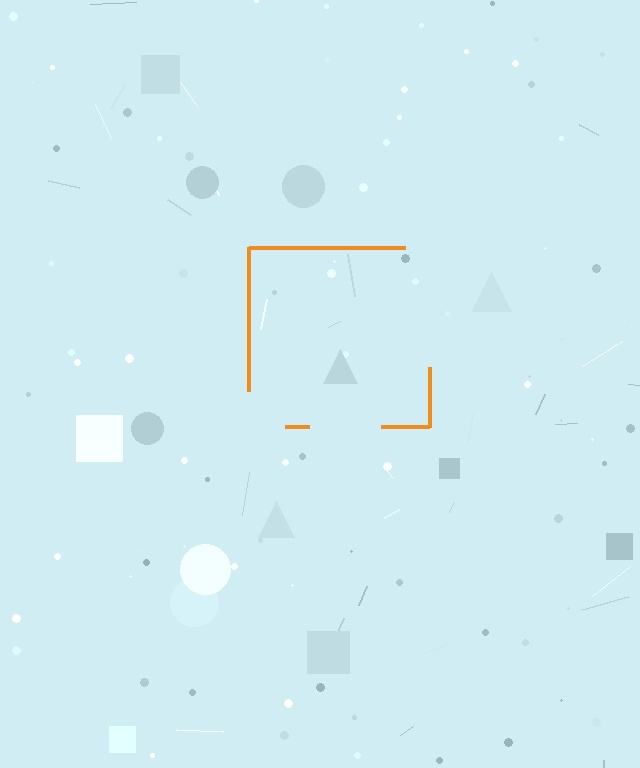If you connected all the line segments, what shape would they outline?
They would outline a square.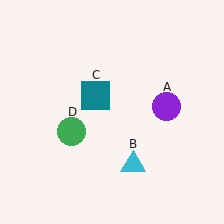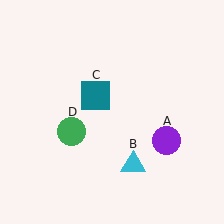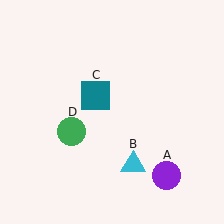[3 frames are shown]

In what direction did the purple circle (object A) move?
The purple circle (object A) moved down.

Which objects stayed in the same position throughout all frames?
Cyan triangle (object B) and teal square (object C) and green circle (object D) remained stationary.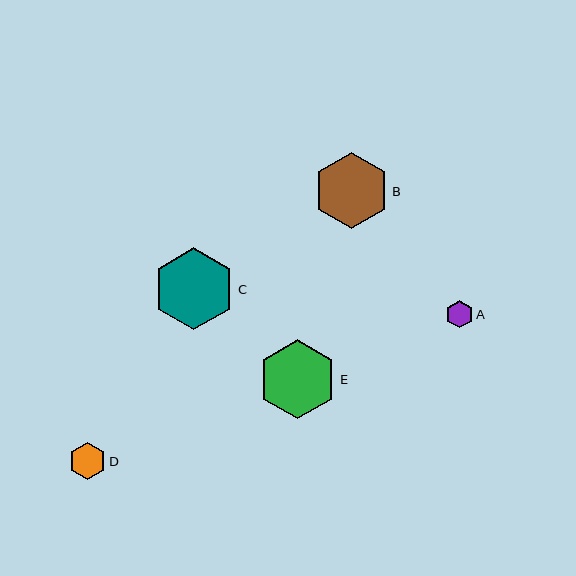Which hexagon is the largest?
Hexagon C is the largest with a size of approximately 82 pixels.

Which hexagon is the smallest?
Hexagon A is the smallest with a size of approximately 27 pixels.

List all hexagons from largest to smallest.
From largest to smallest: C, E, B, D, A.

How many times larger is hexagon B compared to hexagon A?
Hexagon B is approximately 2.8 times the size of hexagon A.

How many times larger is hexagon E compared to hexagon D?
Hexagon E is approximately 2.1 times the size of hexagon D.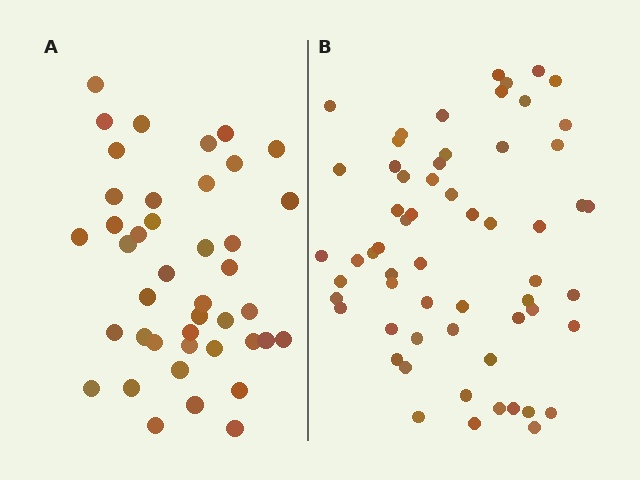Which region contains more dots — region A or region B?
Region B (the right region) has more dots.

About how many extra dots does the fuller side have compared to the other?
Region B has approximately 20 more dots than region A.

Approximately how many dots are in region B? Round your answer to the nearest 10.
About 60 dots.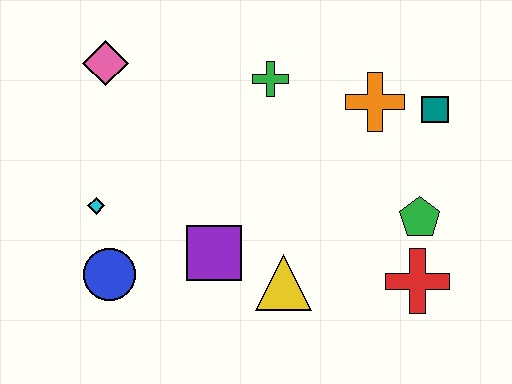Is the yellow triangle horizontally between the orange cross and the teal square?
No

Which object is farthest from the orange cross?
The blue circle is farthest from the orange cross.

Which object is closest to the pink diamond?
The cyan diamond is closest to the pink diamond.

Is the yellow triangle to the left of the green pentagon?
Yes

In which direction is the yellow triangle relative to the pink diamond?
The yellow triangle is below the pink diamond.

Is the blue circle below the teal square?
Yes